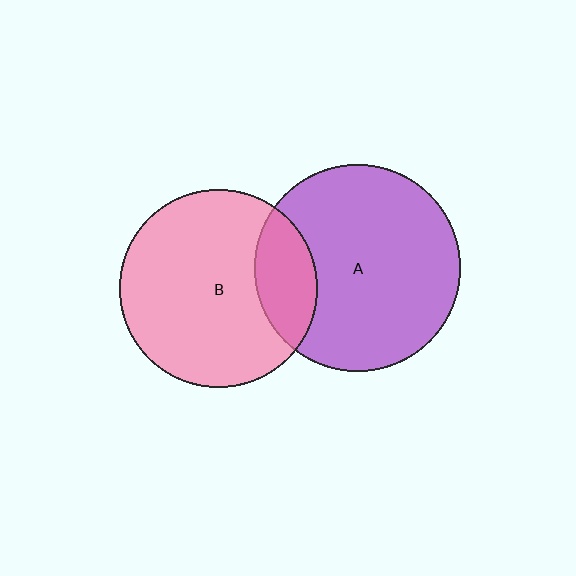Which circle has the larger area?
Circle A (purple).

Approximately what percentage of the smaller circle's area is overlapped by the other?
Approximately 20%.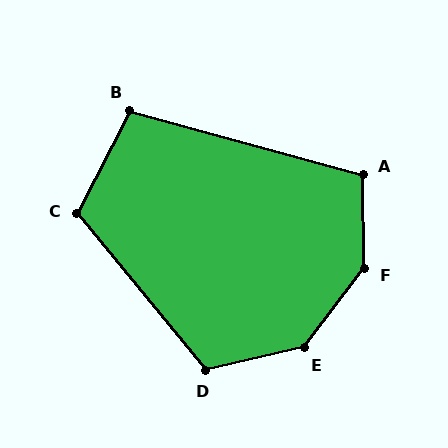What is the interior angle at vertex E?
Approximately 140 degrees (obtuse).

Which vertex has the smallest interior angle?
B, at approximately 102 degrees.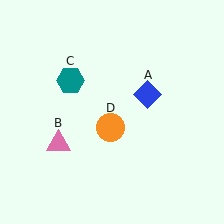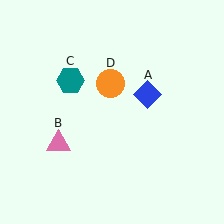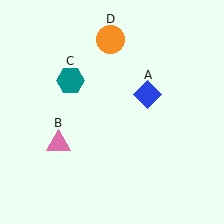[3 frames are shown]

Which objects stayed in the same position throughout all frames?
Blue diamond (object A) and pink triangle (object B) and teal hexagon (object C) remained stationary.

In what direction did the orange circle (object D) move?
The orange circle (object D) moved up.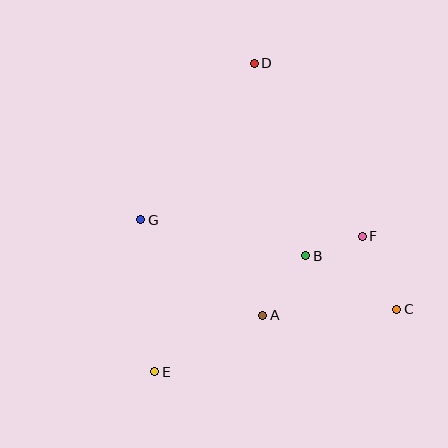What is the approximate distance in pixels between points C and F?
The distance between C and F is approximately 81 pixels.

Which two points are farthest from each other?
Points D and E are farthest from each other.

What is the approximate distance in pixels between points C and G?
The distance between C and G is approximately 272 pixels.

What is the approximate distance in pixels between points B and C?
The distance between B and C is approximately 106 pixels.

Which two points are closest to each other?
Points B and F are closest to each other.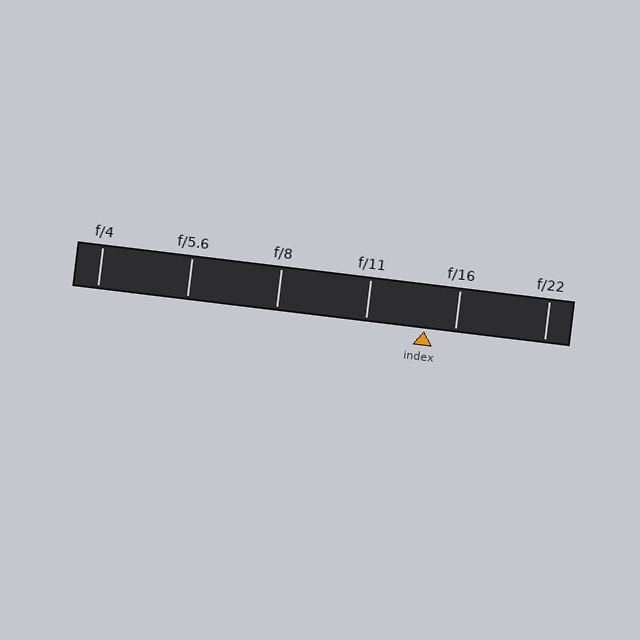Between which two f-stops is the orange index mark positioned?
The index mark is between f/11 and f/16.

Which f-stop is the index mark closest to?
The index mark is closest to f/16.